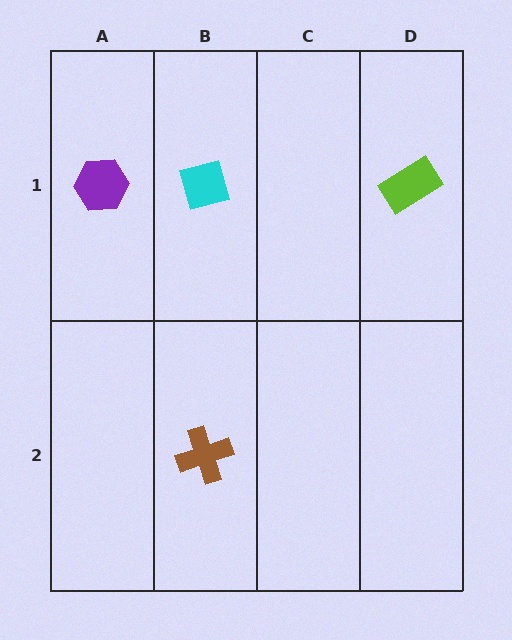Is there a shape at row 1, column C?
No, that cell is empty.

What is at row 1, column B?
A cyan square.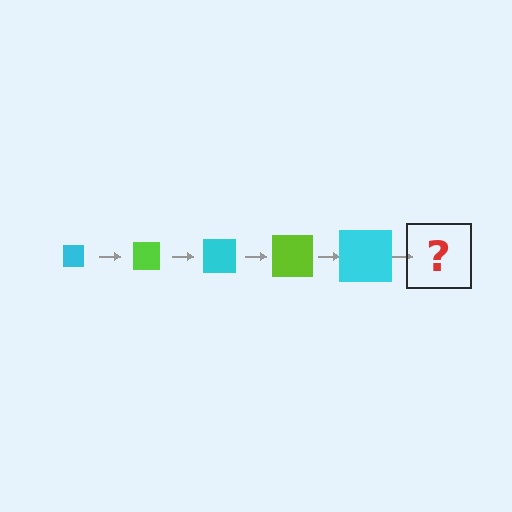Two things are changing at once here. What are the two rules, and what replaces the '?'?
The two rules are that the square grows larger each step and the color cycles through cyan and lime. The '?' should be a lime square, larger than the previous one.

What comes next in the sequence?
The next element should be a lime square, larger than the previous one.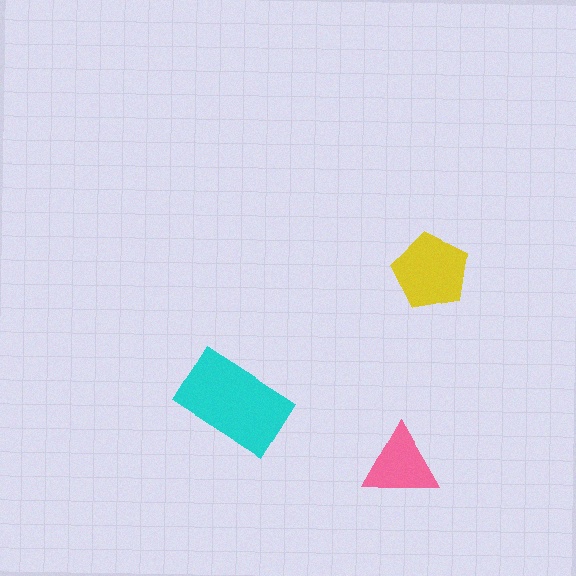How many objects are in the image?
There are 3 objects in the image.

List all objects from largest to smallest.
The cyan rectangle, the yellow pentagon, the pink triangle.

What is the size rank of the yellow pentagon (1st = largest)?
2nd.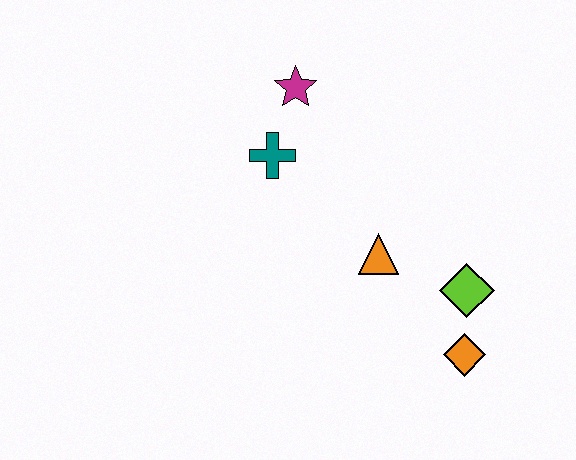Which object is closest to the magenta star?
The teal cross is closest to the magenta star.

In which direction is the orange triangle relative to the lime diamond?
The orange triangle is to the left of the lime diamond.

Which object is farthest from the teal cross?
The orange diamond is farthest from the teal cross.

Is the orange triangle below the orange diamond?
No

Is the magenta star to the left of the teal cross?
No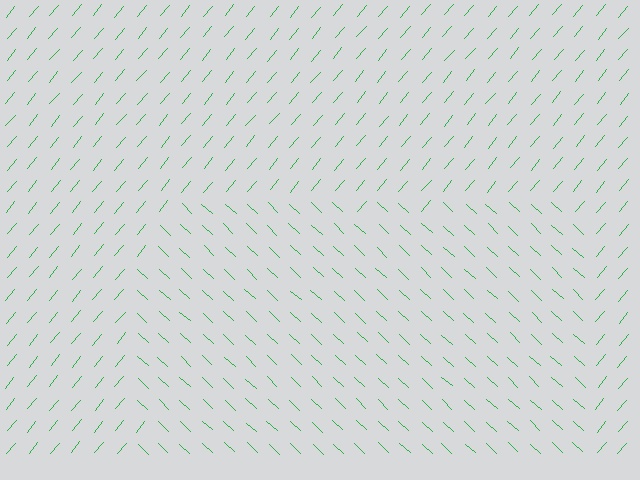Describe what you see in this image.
The image is filled with small green line segments. A rectangle region in the image has lines oriented differently from the surrounding lines, creating a visible texture boundary.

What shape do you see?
I see a rectangle.